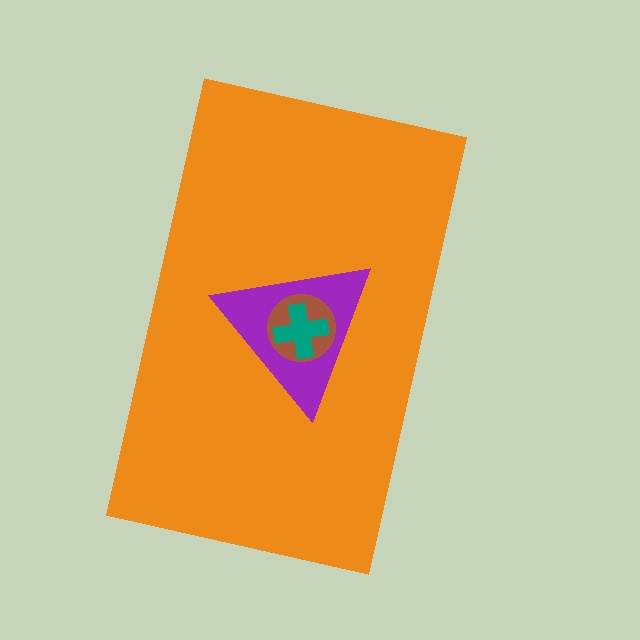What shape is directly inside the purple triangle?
The brown circle.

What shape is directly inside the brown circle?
The teal cross.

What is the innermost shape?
The teal cross.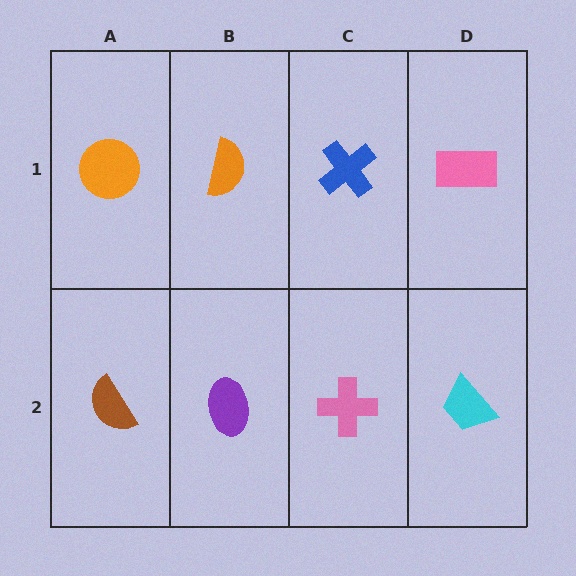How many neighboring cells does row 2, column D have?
2.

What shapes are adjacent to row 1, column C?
A pink cross (row 2, column C), an orange semicircle (row 1, column B), a pink rectangle (row 1, column D).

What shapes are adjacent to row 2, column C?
A blue cross (row 1, column C), a purple ellipse (row 2, column B), a cyan trapezoid (row 2, column D).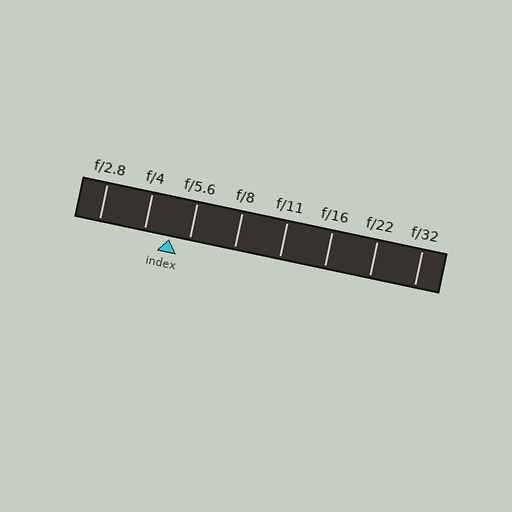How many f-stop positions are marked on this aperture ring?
There are 8 f-stop positions marked.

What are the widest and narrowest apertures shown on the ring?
The widest aperture shown is f/2.8 and the narrowest is f/32.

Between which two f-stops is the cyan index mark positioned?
The index mark is between f/4 and f/5.6.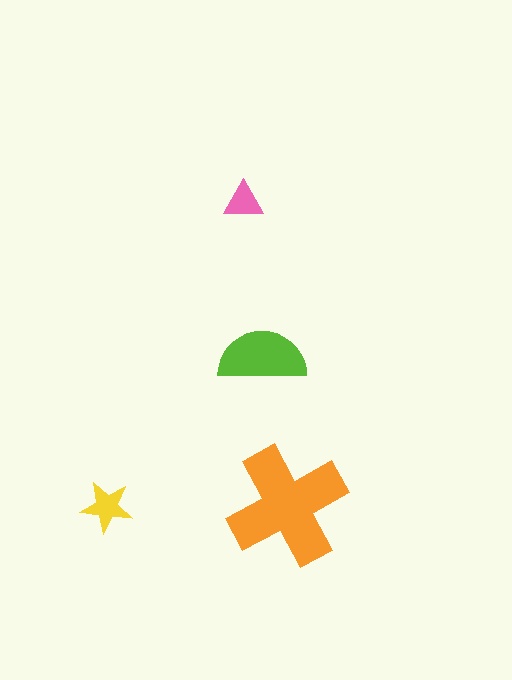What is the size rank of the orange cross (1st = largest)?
1st.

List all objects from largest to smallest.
The orange cross, the lime semicircle, the yellow star, the pink triangle.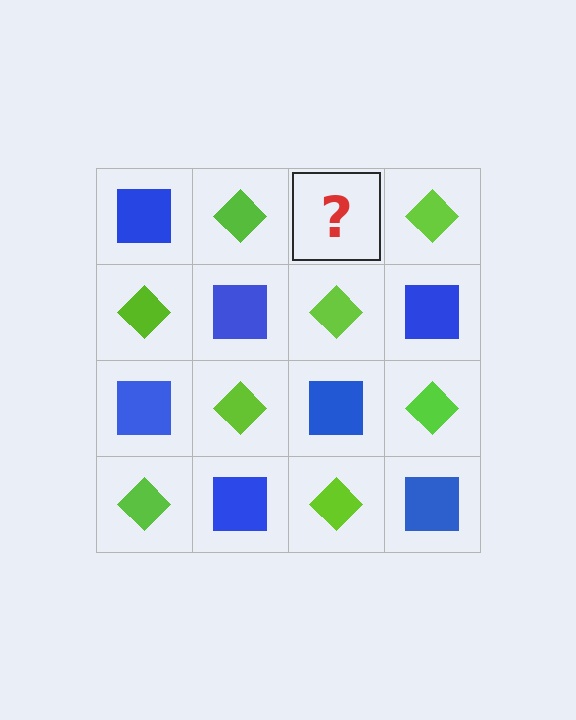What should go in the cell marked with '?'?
The missing cell should contain a blue square.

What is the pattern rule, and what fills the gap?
The rule is that it alternates blue square and lime diamond in a checkerboard pattern. The gap should be filled with a blue square.